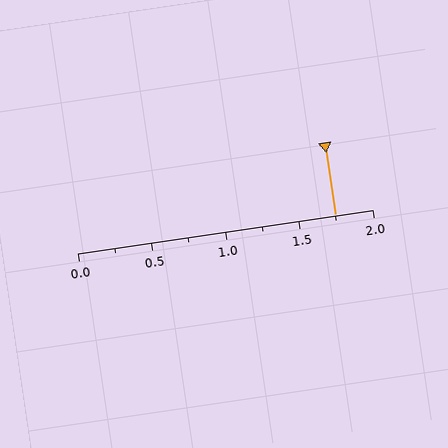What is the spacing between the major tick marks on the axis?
The major ticks are spaced 0.5 apart.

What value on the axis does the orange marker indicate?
The marker indicates approximately 1.75.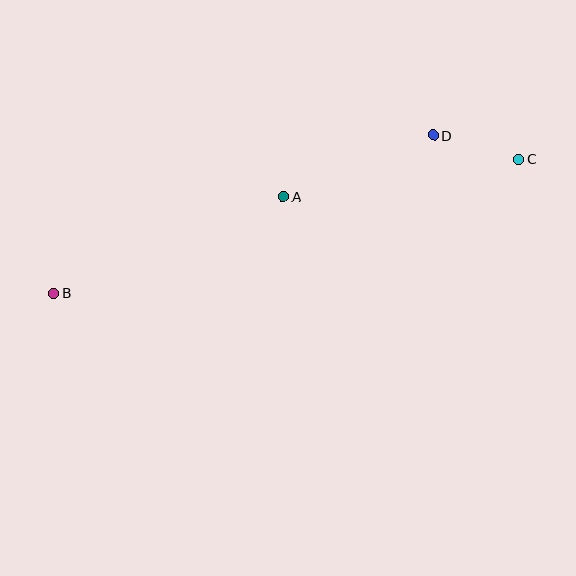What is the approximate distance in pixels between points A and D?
The distance between A and D is approximately 161 pixels.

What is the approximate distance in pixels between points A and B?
The distance between A and B is approximately 249 pixels.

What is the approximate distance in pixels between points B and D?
The distance between B and D is approximately 410 pixels.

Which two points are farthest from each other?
Points B and C are farthest from each other.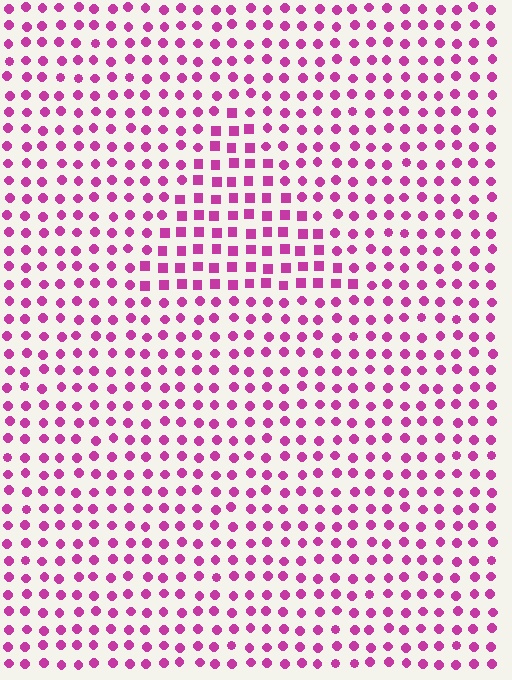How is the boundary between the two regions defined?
The boundary is defined by a change in element shape: squares inside vs. circles outside. All elements share the same color and spacing.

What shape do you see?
I see a triangle.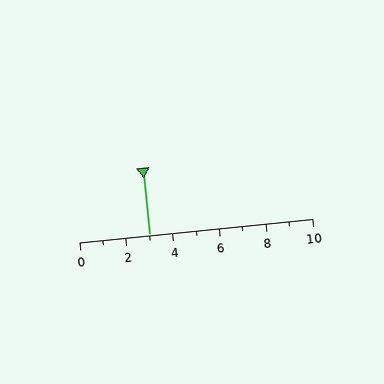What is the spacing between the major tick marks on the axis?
The major ticks are spaced 2 apart.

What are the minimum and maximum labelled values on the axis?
The axis runs from 0 to 10.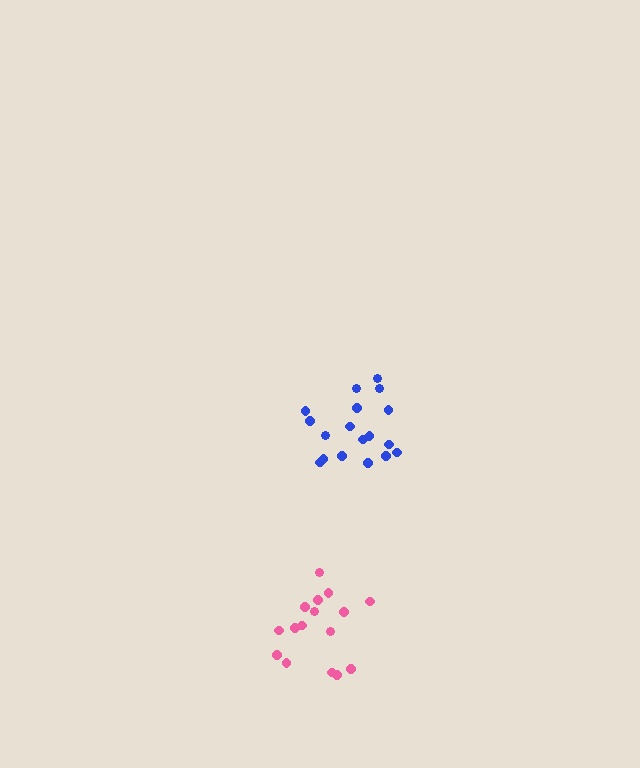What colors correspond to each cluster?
The clusters are colored: pink, blue.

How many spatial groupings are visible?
There are 2 spatial groupings.